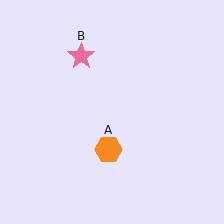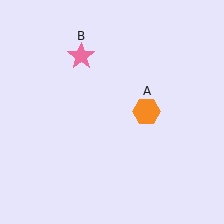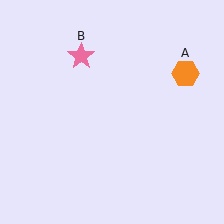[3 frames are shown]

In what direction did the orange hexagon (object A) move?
The orange hexagon (object A) moved up and to the right.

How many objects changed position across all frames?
1 object changed position: orange hexagon (object A).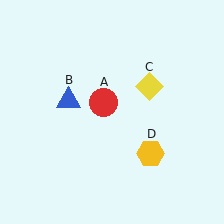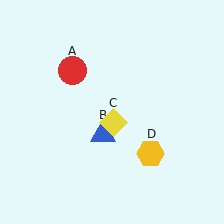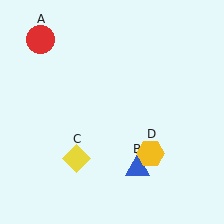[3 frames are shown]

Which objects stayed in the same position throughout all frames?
Yellow hexagon (object D) remained stationary.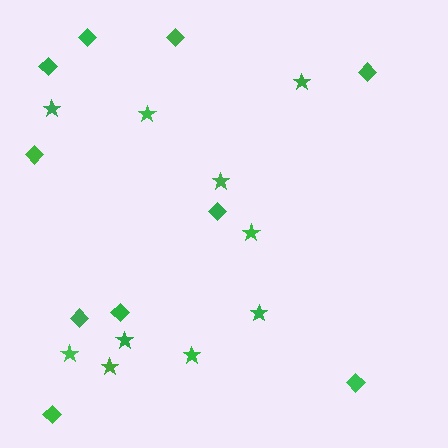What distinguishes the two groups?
There are 2 groups: one group of stars (10) and one group of diamonds (10).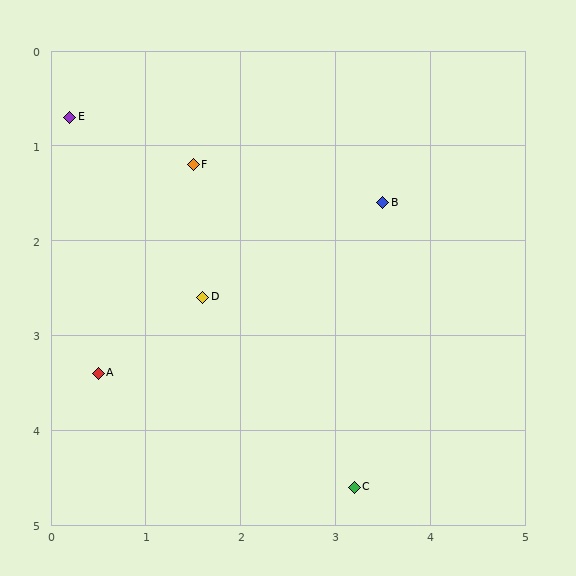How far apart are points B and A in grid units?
Points B and A are about 3.5 grid units apart.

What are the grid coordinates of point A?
Point A is at approximately (0.5, 3.4).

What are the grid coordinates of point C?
Point C is at approximately (3.2, 4.6).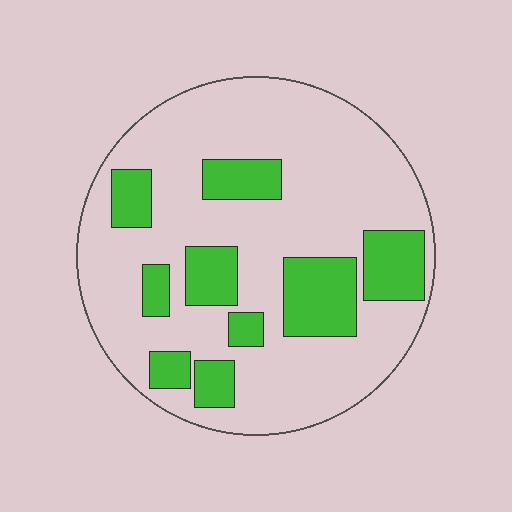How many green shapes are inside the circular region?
9.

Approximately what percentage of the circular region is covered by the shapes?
Approximately 25%.